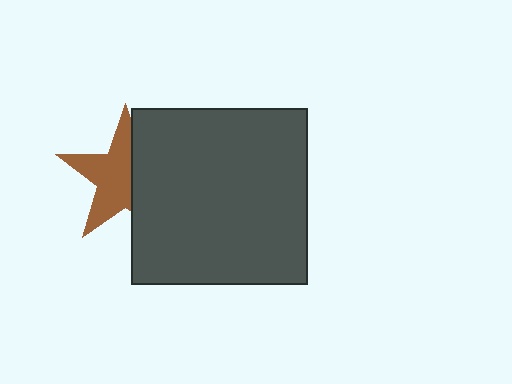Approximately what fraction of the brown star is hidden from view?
Roughly 41% of the brown star is hidden behind the dark gray square.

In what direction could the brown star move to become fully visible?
The brown star could move left. That would shift it out from behind the dark gray square entirely.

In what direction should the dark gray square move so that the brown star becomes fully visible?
The dark gray square should move right. That is the shortest direction to clear the overlap and leave the brown star fully visible.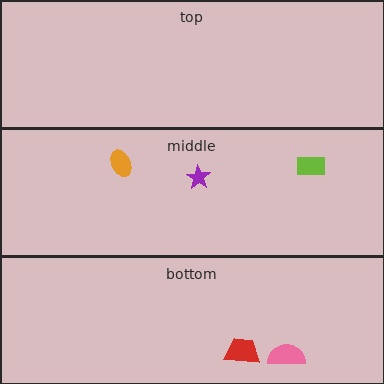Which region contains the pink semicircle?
The bottom region.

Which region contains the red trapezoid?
The bottom region.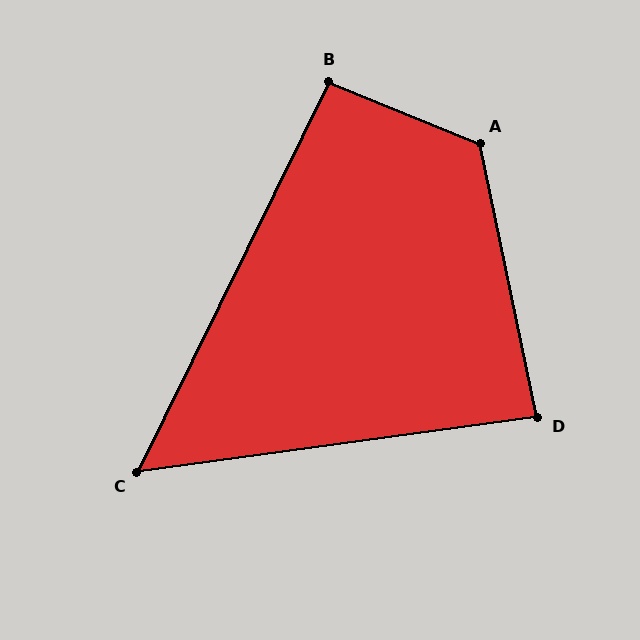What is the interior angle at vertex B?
Approximately 94 degrees (approximately right).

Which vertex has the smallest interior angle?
C, at approximately 56 degrees.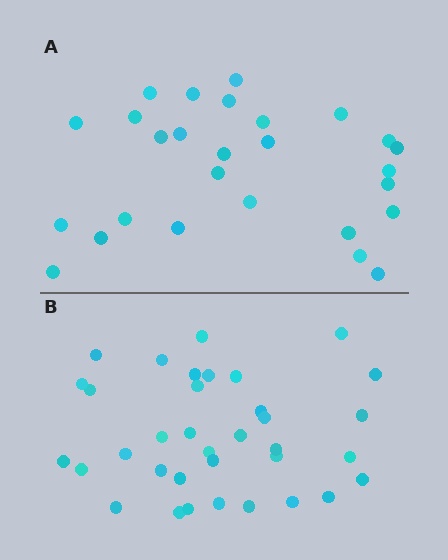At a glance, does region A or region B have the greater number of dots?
Region B (the bottom region) has more dots.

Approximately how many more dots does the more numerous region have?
Region B has roughly 8 or so more dots than region A.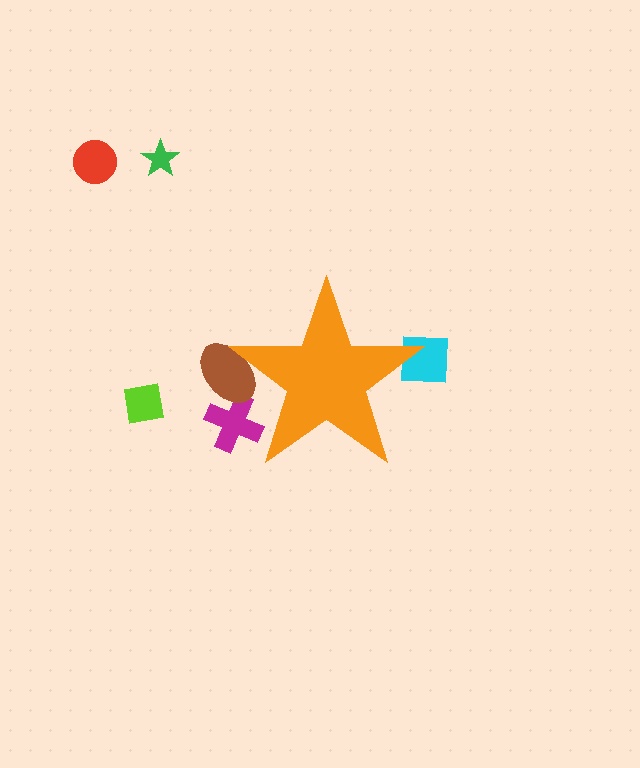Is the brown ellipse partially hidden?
Yes, the brown ellipse is partially hidden behind the orange star.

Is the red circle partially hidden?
No, the red circle is fully visible.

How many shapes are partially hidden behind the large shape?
3 shapes are partially hidden.